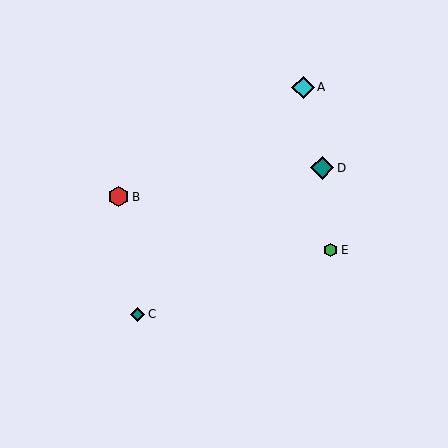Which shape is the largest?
The teal diamond (labeled D) is the largest.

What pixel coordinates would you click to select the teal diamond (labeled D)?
Click at (322, 168) to select the teal diamond D.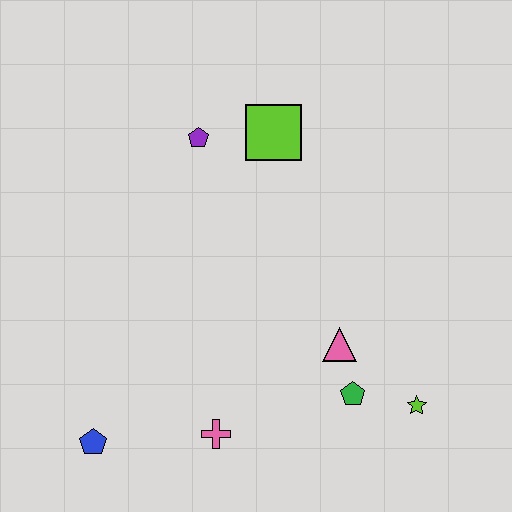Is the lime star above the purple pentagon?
No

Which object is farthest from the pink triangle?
The blue pentagon is farthest from the pink triangle.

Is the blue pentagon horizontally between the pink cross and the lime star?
No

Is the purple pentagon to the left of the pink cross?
Yes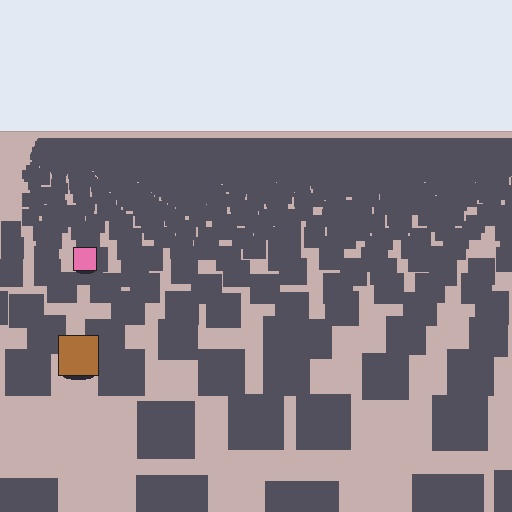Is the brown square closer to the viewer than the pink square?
Yes. The brown square is closer — you can tell from the texture gradient: the ground texture is coarser near it.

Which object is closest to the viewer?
The brown square is closest. The texture marks near it are larger and more spread out.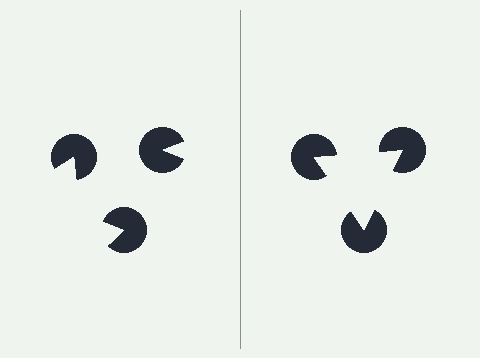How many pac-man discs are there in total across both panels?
6 — 3 on each side.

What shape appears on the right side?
An illusory triangle.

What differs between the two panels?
The pac-man discs are positioned identically on both sides; only the wedge orientations differ. On the right they align to a triangle; on the left they are misaligned.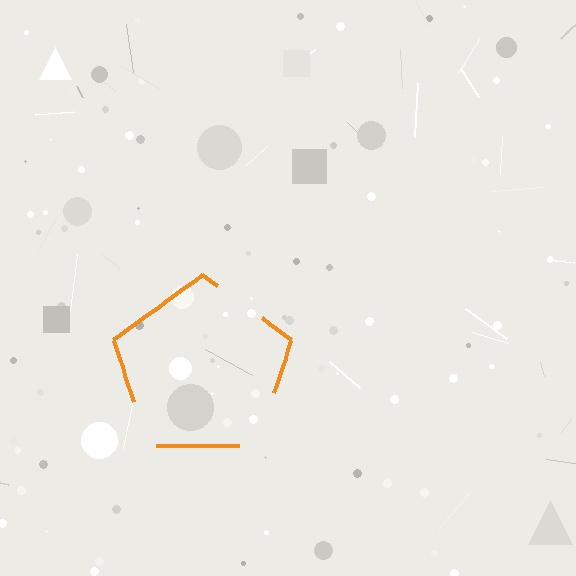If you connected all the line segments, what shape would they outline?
They would outline a pentagon.